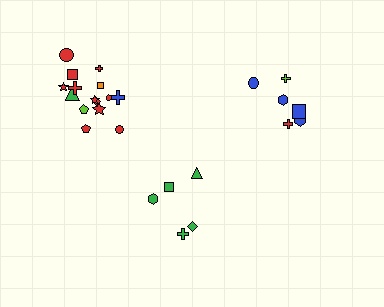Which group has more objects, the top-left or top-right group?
The top-left group.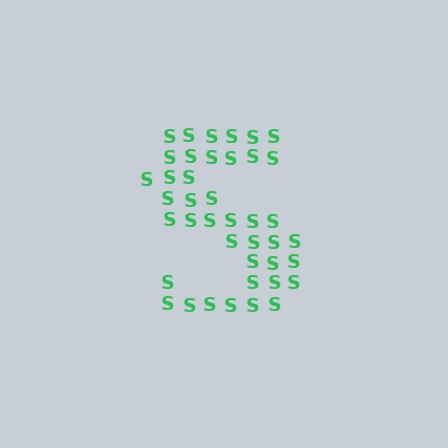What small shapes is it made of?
It is made of small letter S's.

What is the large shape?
The large shape is the letter S.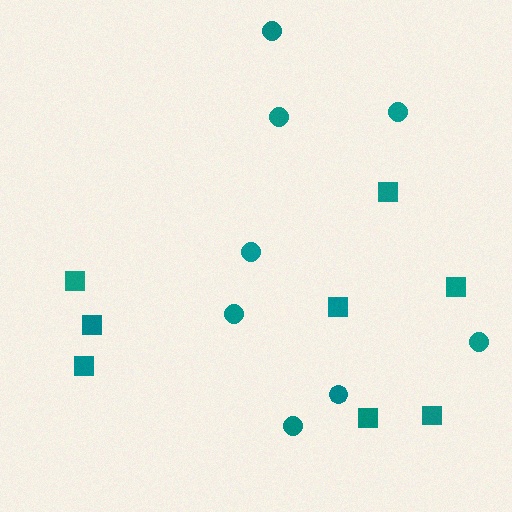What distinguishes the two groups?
There are 2 groups: one group of circles (8) and one group of squares (8).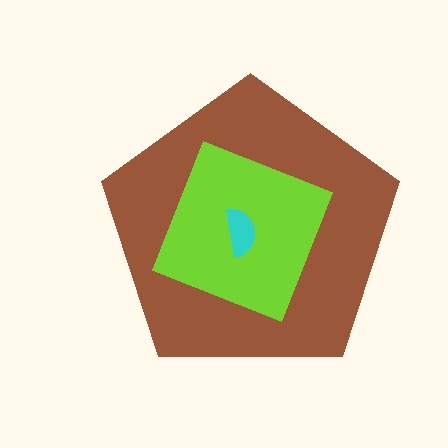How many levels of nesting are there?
3.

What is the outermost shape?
The brown pentagon.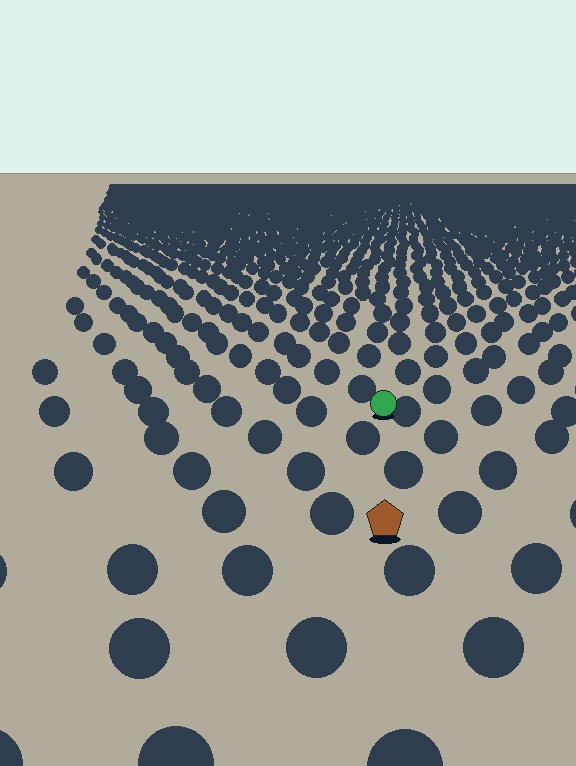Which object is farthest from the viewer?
The green circle is farthest from the viewer. It appears smaller and the ground texture around it is denser.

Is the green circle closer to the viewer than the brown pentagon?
No. The brown pentagon is closer — you can tell from the texture gradient: the ground texture is coarser near it.